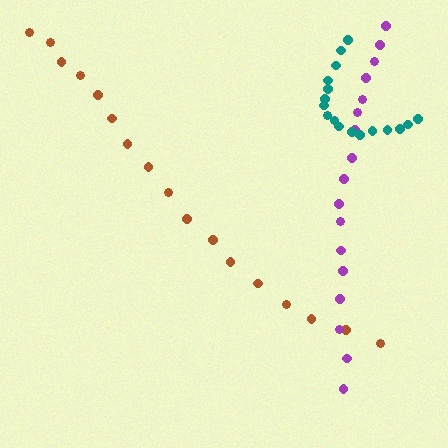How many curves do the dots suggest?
There are 3 distinct paths.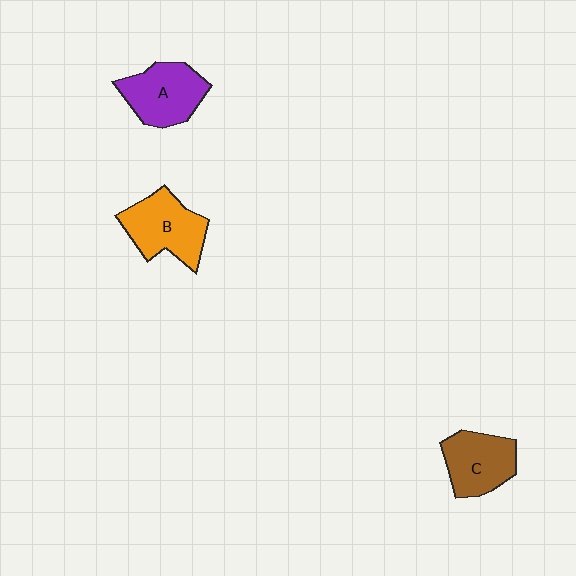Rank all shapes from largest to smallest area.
From largest to smallest: B (orange), A (purple), C (brown).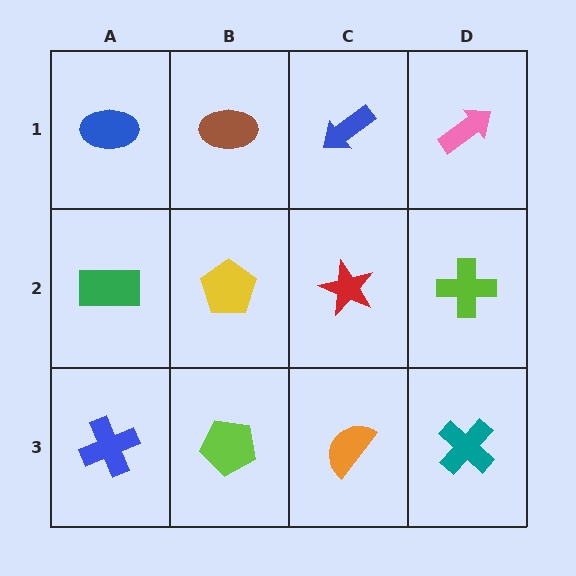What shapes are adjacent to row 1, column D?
A lime cross (row 2, column D), a blue arrow (row 1, column C).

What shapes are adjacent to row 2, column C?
A blue arrow (row 1, column C), an orange semicircle (row 3, column C), a yellow pentagon (row 2, column B), a lime cross (row 2, column D).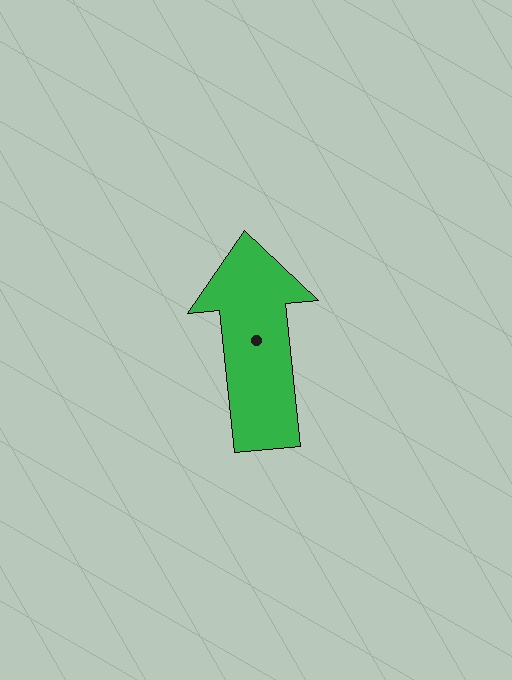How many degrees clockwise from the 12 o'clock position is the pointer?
Approximately 354 degrees.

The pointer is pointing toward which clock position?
Roughly 12 o'clock.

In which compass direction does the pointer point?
North.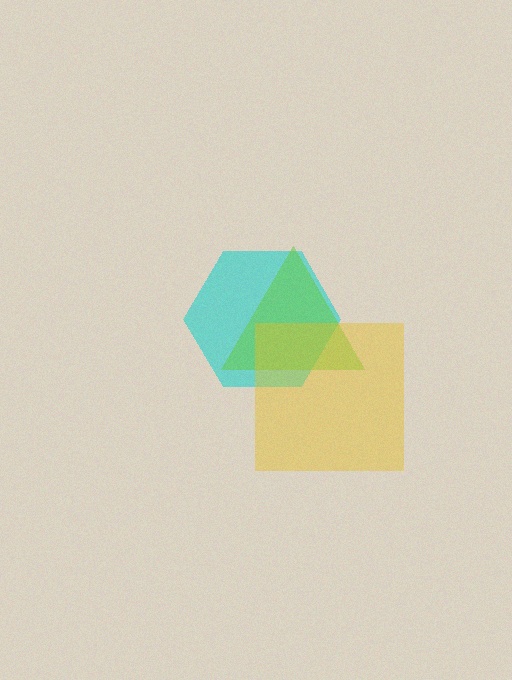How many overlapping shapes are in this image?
There are 3 overlapping shapes in the image.